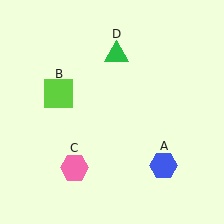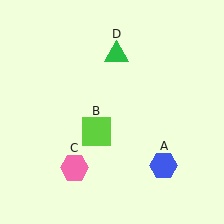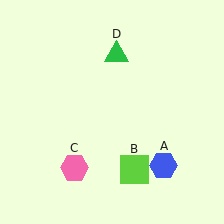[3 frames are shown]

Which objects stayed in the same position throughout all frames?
Blue hexagon (object A) and pink hexagon (object C) and green triangle (object D) remained stationary.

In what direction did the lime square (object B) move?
The lime square (object B) moved down and to the right.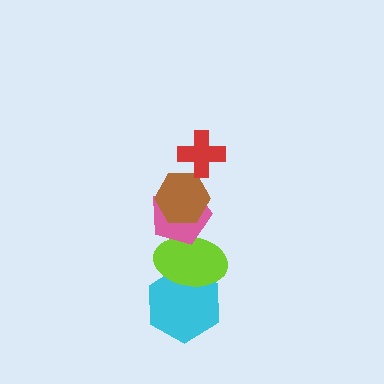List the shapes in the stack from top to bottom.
From top to bottom: the red cross, the brown hexagon, the pink pentagon, the lime ellipse, the cyan hexagon.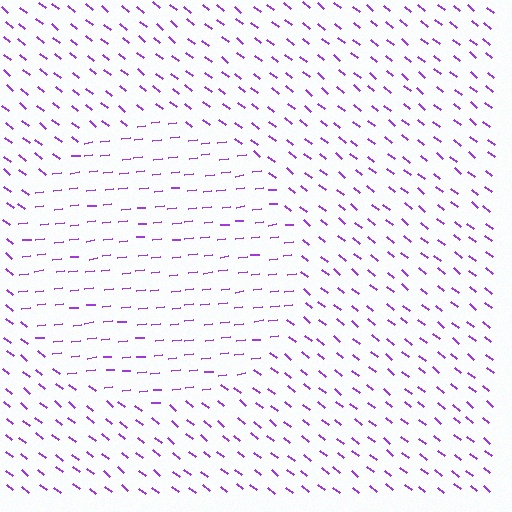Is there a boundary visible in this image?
Yes, there is a texture boundary formed by a change in line orientation.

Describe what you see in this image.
The image is filled with small purple line segments. A circle region in the image has lines oriented differently from the surrounding lines, creating a visible texture boundary.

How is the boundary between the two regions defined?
The boundary is defined purely by a change in line orientation (approximately 45 degrees difference). All lines are the same color and thickness.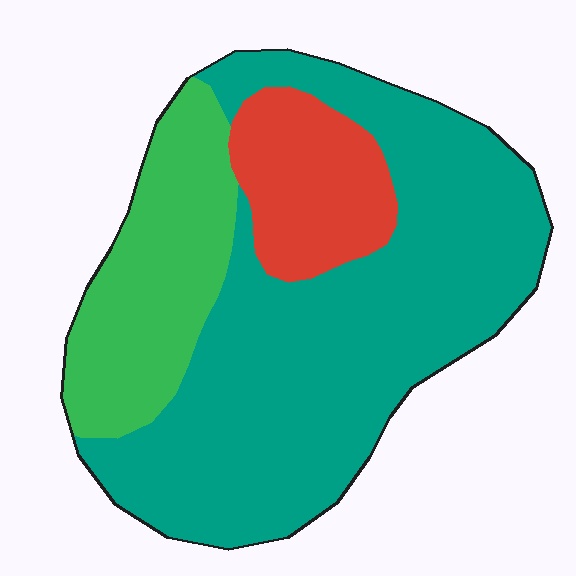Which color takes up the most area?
Teal, at roughly 65%.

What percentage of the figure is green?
Green covers about 20% of the figure.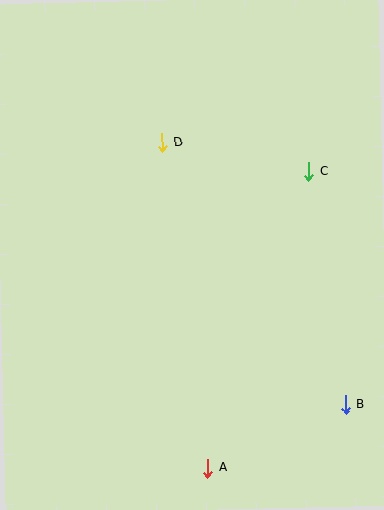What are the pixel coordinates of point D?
Point D is at (162, 142).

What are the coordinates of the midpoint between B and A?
The midpoint between B and A is at (276, 436).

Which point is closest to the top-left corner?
Point D is closest to the top-left corner.